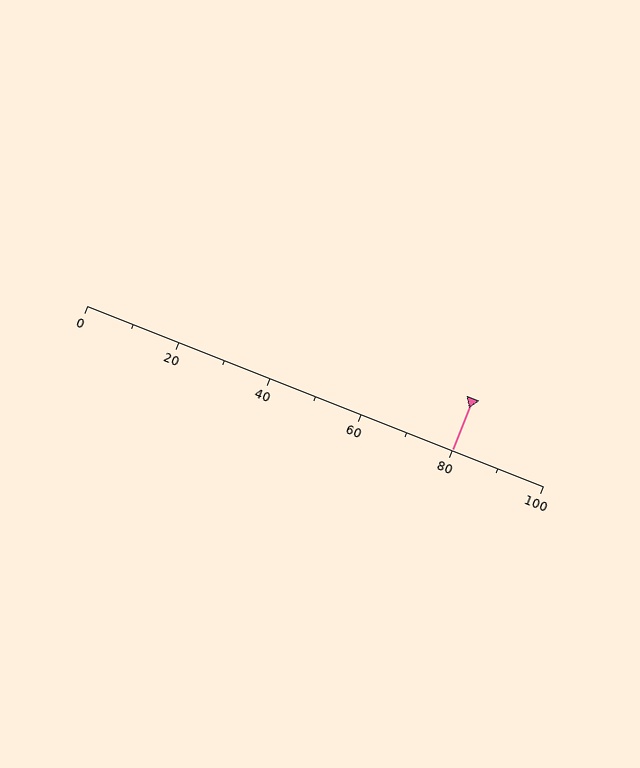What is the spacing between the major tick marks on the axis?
The major ticks are spaced 20 apart.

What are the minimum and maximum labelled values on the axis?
The axis runs from 0 to 100.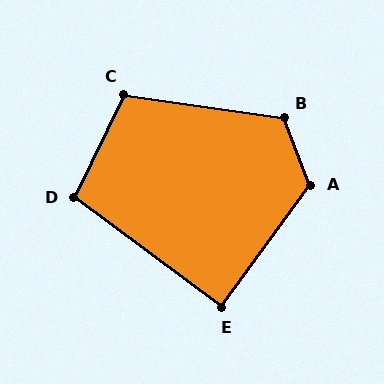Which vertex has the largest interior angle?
A, at approximately 123 degrees.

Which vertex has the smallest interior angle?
E, at approximately 90 degrees.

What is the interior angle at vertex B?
Approximately 119 degrees (obtuse).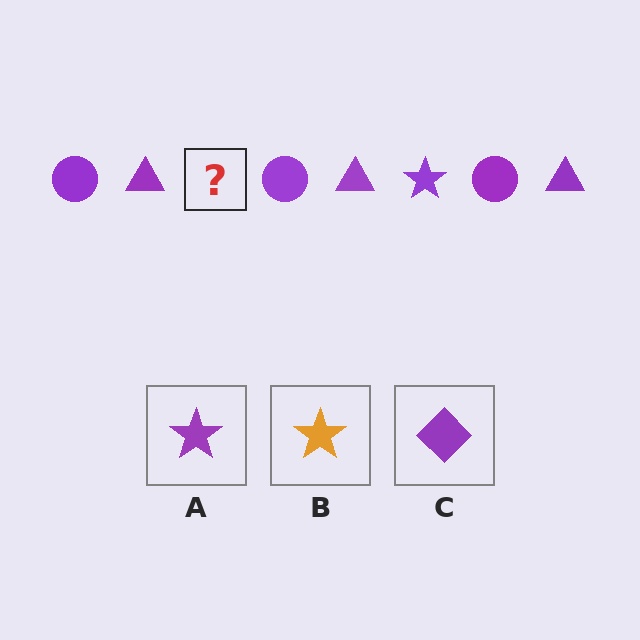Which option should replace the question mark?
Option A.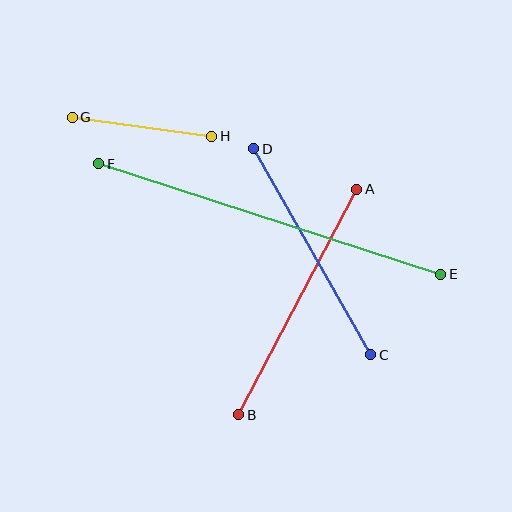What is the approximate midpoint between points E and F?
The midpoint is at approximately (270, 219) pixels.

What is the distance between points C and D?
The distance is approximately 237 pixels.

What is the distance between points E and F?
The distance is approximately 359 pixels.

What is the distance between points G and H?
The distance is approximately 140 pixels.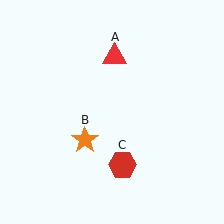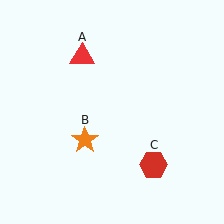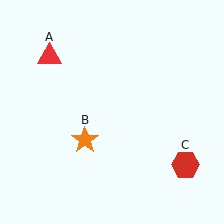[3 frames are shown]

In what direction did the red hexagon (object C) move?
The red hexagon (object C) moved right.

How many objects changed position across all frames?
2 objects changed position: red triangle (object A), red hexagon (object C).